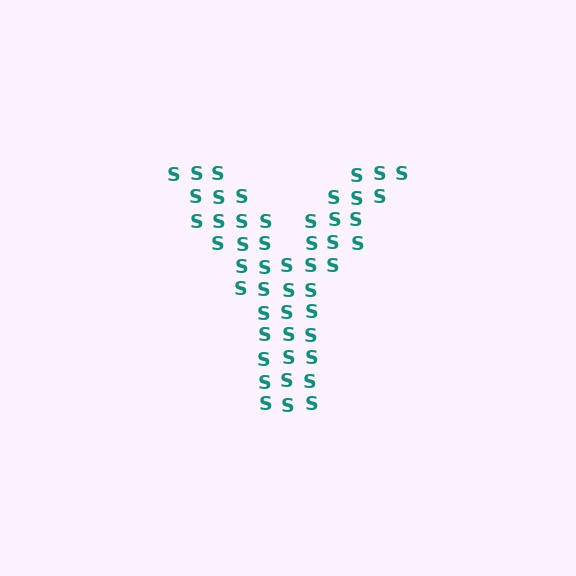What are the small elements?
The small elements are letter S's.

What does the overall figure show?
The overall figure shows the letter Y.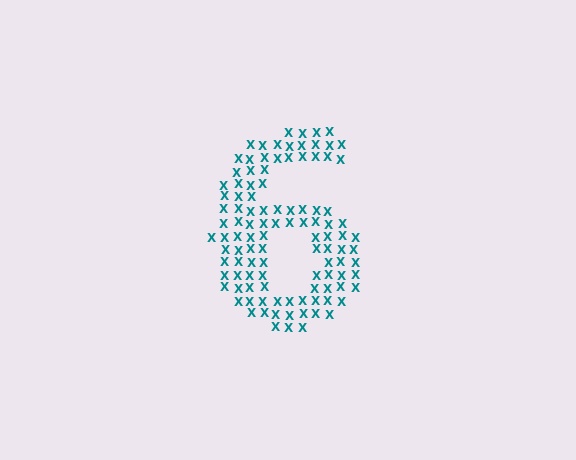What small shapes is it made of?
It is made of small letter X's.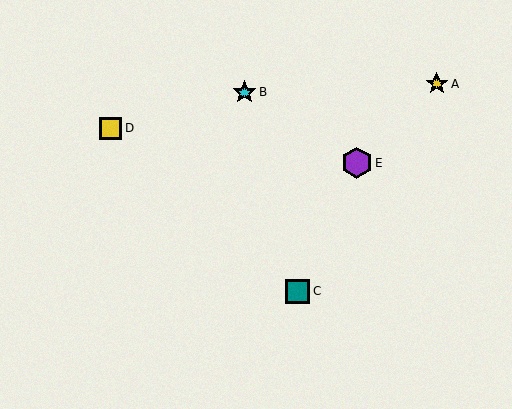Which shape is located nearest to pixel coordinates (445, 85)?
The yellow star (labeled A) at (437, 84) is nearest to that location.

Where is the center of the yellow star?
The center of the yellow star is at (437, 84).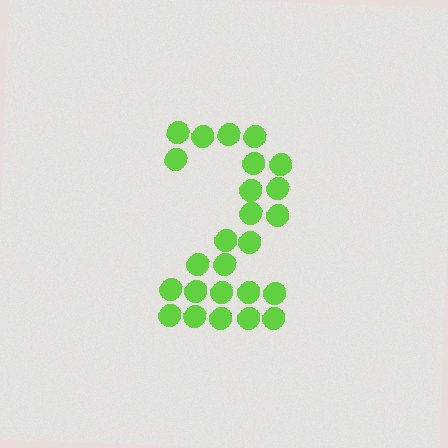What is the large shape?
The large shape is the digit 2.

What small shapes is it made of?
It is made of small circles.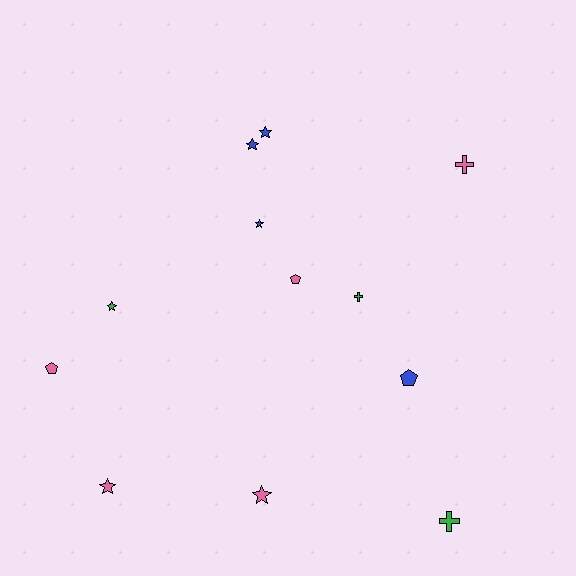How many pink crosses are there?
There is 1 pink cross.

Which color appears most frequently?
Pink, with 5 objects.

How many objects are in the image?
There are 12 objects.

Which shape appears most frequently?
Star, with 6 objects.